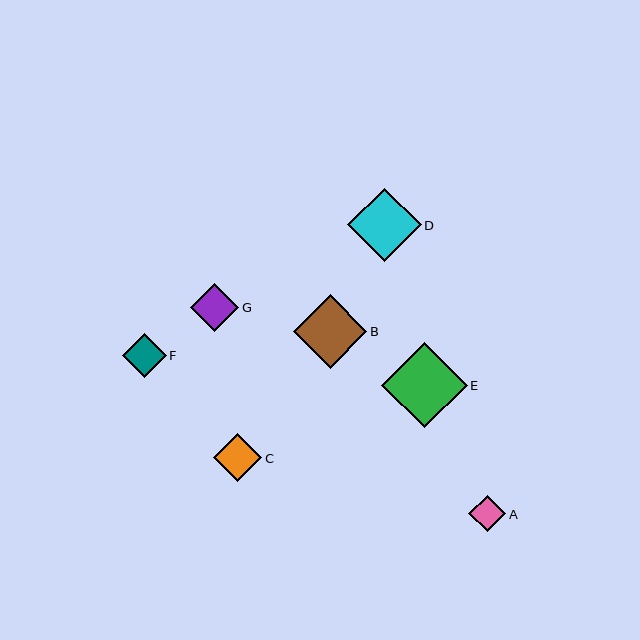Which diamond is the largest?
Diamond E is the largest with a size of approximately 85 pixels.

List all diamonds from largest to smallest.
From largest to smallest: E, B, D, G, C, F, A.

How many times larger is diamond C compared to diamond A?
Diamond C is approximately 1.3 times the size of diamond A.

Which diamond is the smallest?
Diamond A is the smallest with a size of approximately 37 pixels.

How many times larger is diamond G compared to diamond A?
Diamond G is approximately 1.3 times the size of diamond A.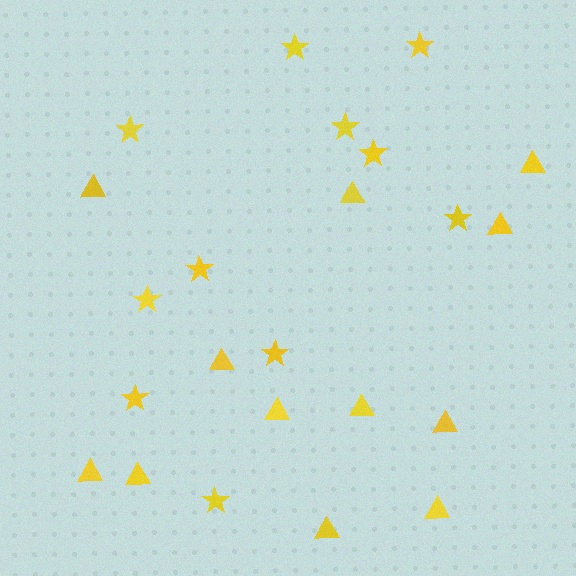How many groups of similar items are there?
There are 2 groups: one group of triangles (12) and one group of stars (11).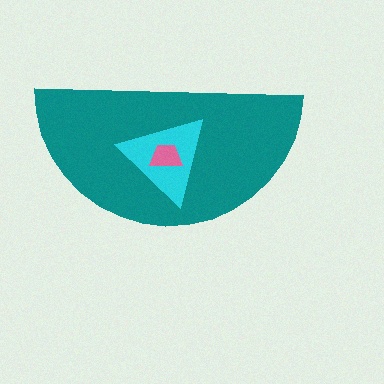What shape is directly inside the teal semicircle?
The cyan triangle.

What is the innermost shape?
The pink trapezoid.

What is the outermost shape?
The teal semicircle.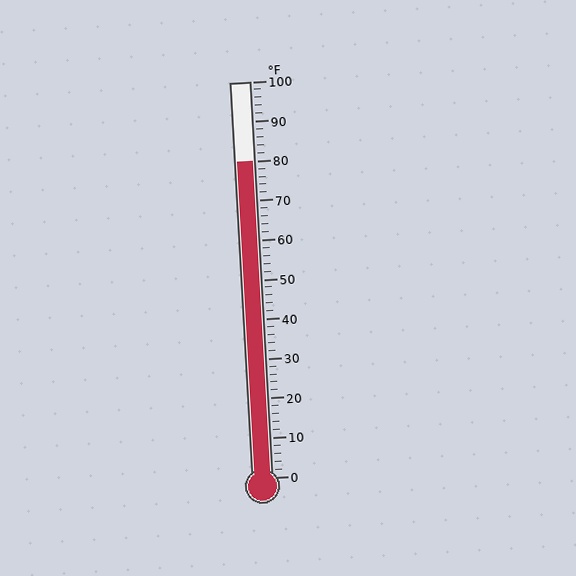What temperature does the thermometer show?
The thermometer shows approximately 80°F.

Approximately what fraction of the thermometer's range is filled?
The thermometer is filled to approximately 80% of its range.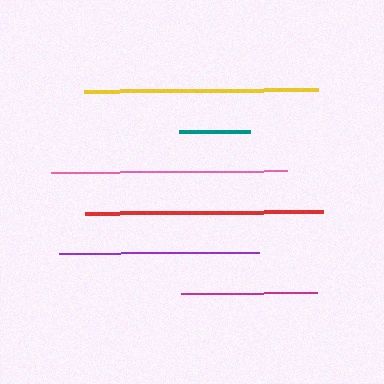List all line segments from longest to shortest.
From longest to shortest: red, pink, yellow, purple, magenta, teal.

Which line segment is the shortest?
The teal line is the shortest at approximately 72 pixels.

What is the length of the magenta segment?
The magenta segment is approximately 136 pixels long.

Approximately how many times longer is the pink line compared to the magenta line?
The pink line is approximately 1.7 times the length of the magenta line.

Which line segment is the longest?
The red line is the longest at approximately 238 pixels.